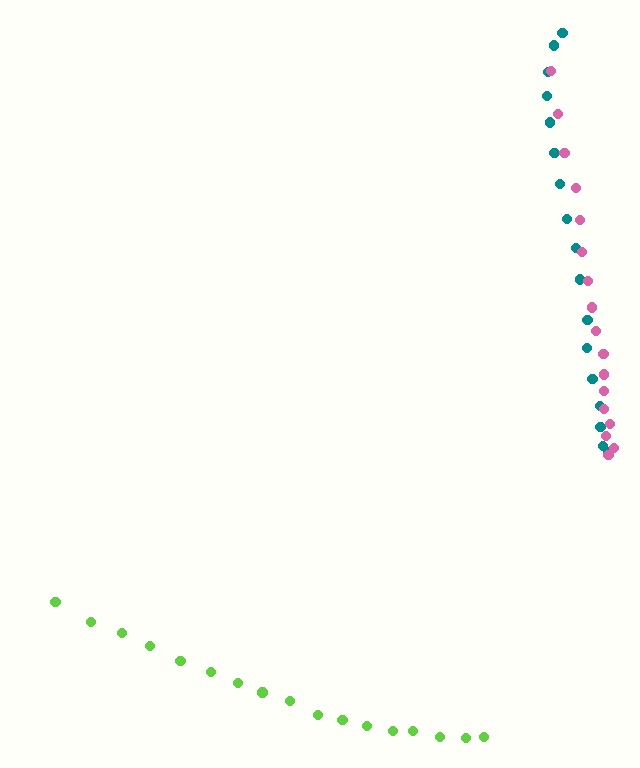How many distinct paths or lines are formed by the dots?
There are 3 distinct paths.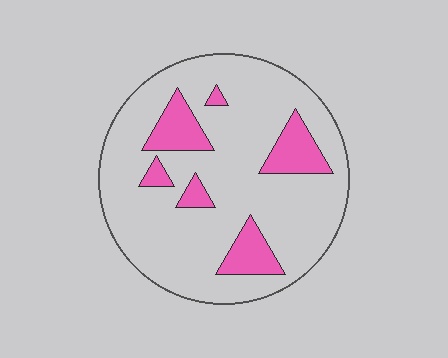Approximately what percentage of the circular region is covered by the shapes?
Approximately 20%.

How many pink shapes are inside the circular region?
6.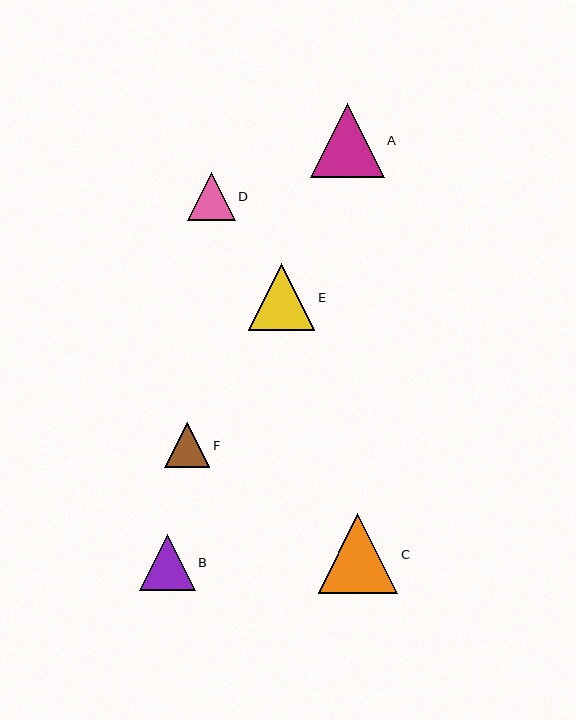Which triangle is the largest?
Triangle C is the largest with a size of approximately 80 pixels.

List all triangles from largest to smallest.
From largest to smallest: C, A, E, B, D, F.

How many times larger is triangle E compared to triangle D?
Triangle E is approximately 1.4 times the size of triangle D.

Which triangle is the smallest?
Triangle F is the smallest with a size of approximately 45 pixels.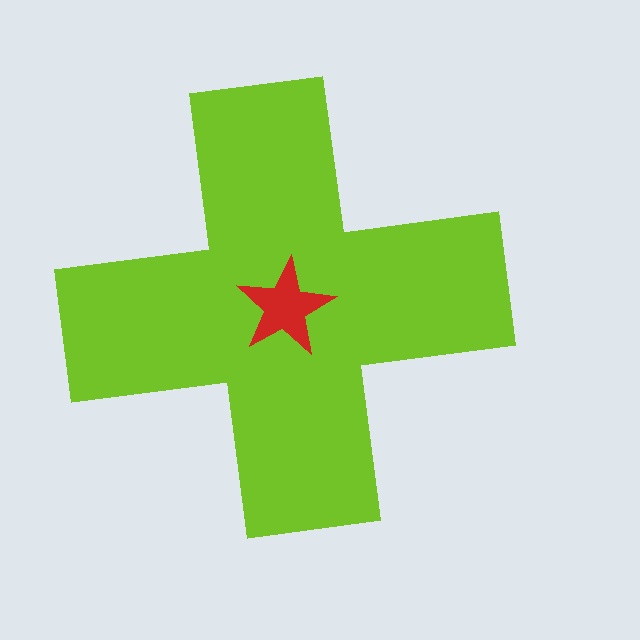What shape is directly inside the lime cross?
The red star.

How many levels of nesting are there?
2.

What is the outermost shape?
The lime cross.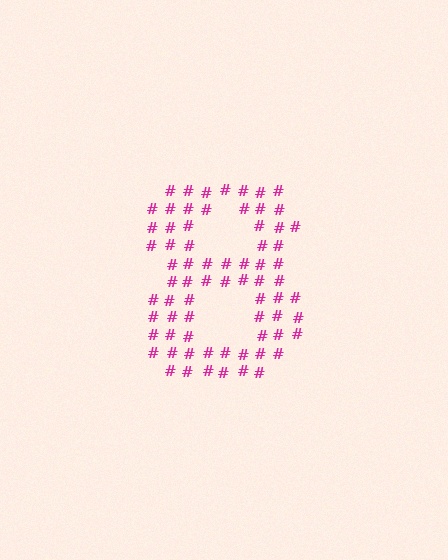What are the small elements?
The small elements are hash symbols.